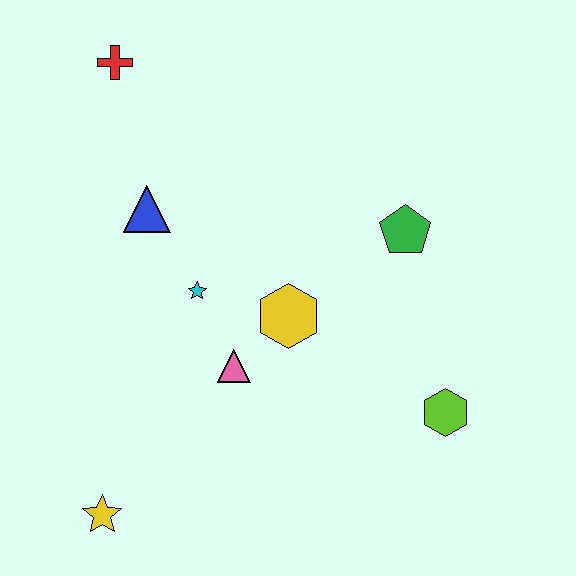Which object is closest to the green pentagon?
The yellow hexagon is closest to the green pentagon.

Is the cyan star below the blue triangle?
Yes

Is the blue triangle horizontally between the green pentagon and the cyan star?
No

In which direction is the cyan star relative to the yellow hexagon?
The cyan star is to the left of the yellow hexagon.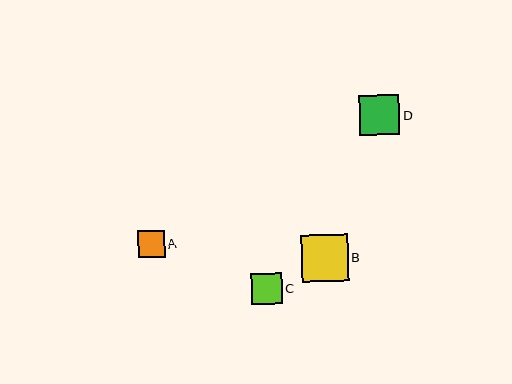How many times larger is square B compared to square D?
Square B is approximately 1.2 times the size of square D.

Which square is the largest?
Square B is the largest with a size of approximately 47 pixels.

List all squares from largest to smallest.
From largest to smallest: B, D, C, A.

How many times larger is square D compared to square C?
Square D is approximately 1.3 times the size of square C.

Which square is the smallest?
Square A is the smallest with a size of approximately 27 pixels.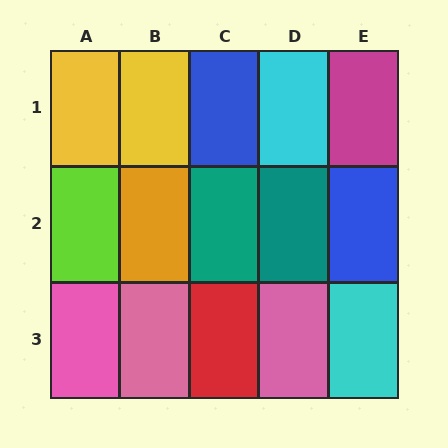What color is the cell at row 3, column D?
Pink.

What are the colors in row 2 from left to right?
Lime, orange, teal, teal, blue.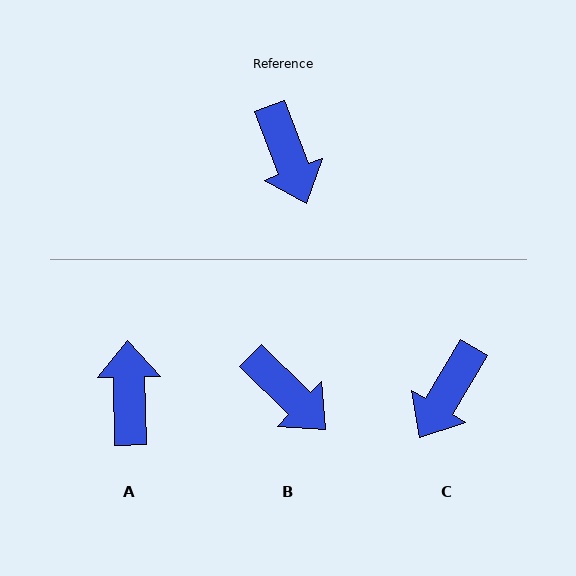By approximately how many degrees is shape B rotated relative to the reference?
Approximately 25 degrees counter-clockwise.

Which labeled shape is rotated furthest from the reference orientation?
A, about 161 degrees away.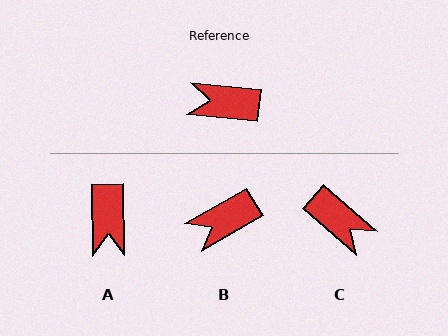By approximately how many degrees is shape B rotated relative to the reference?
Approximately 36 degrees counter-clockwise.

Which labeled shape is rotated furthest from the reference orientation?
C, about 145 degrees away.